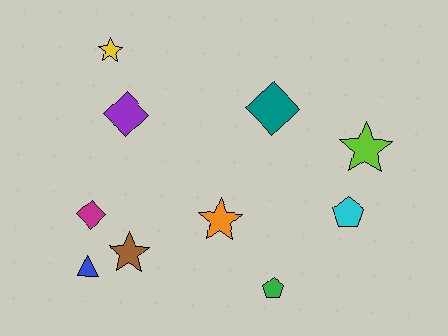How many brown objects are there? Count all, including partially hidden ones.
There is 1 brown object.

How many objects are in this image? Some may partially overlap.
There are 10 objects.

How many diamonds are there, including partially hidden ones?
There are 3 diamonds.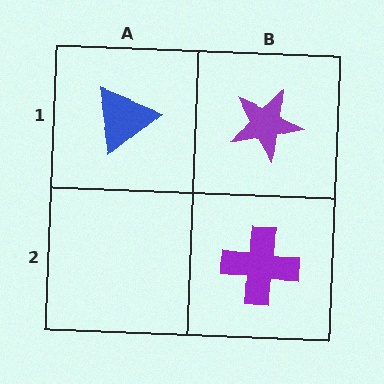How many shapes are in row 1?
2 shapes.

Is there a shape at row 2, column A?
No, that cell is empty.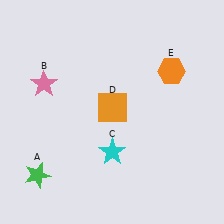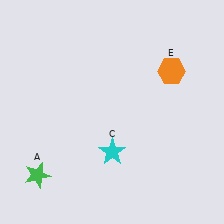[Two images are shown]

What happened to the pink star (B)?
The pink star (B) was removed in Image 2. It was in the top-left area of Image 1.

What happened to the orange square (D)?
The orange square (D) was removed in Image 2. It was in the top-right area of Image 1.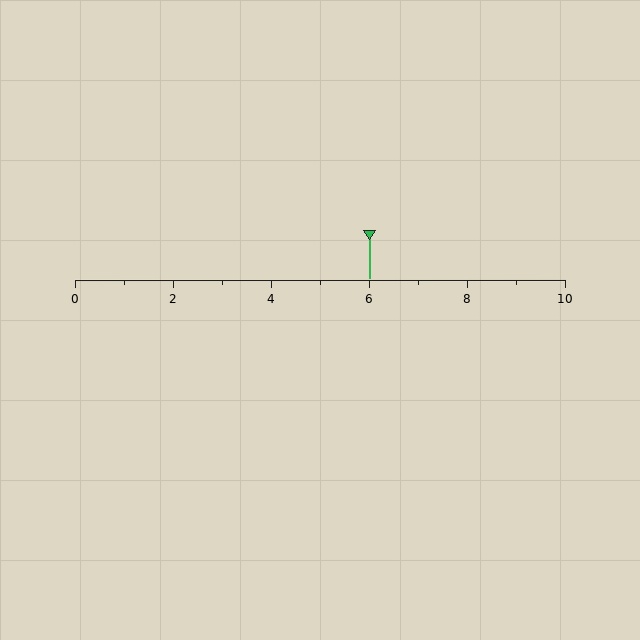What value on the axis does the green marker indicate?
The marker indicates approximately 6.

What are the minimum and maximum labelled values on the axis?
The axis runs from 0 to 10.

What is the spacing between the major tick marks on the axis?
The major ticks are spaced 2 apart.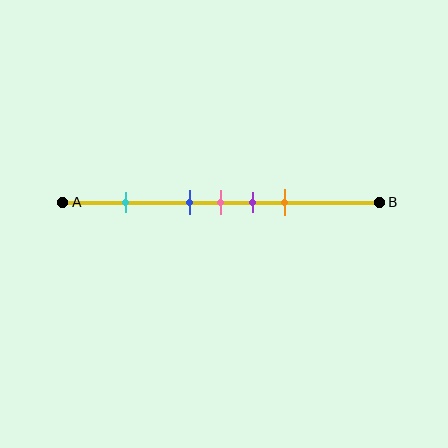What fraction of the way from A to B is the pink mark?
The pink mark is approximately 50% (0.5) of the way from A to B.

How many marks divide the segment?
There are 5 marks dividing the segment.